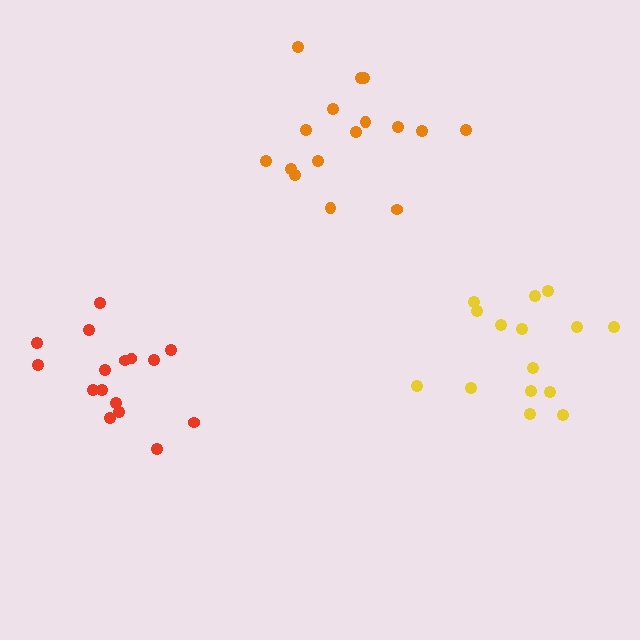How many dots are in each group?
Group 1: 16 dots, Group 2: 16 dots, Group 3: 15 dots (47 total).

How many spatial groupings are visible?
There are 3 spatial groupings.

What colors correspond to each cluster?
The clusters are colored: red, orange, yellow.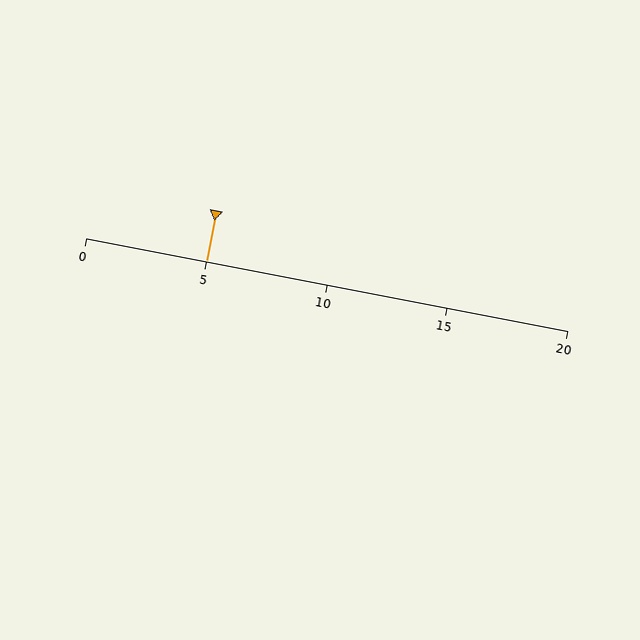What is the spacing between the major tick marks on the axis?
The major ticks are spaced 5 apart.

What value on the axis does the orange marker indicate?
The marker indicates approximately 5.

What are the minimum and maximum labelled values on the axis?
The axis runs from 0 to 20.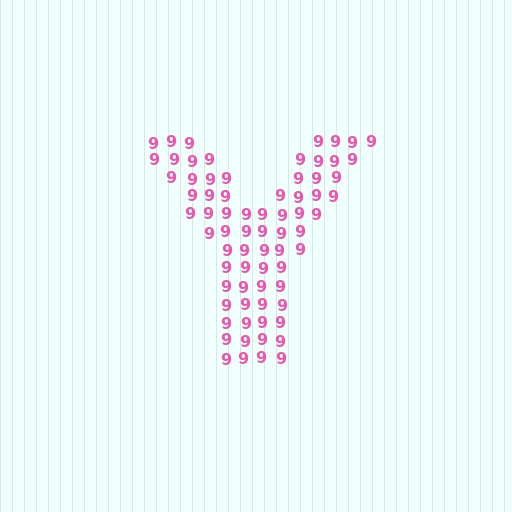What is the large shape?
The large shape is the letter Y.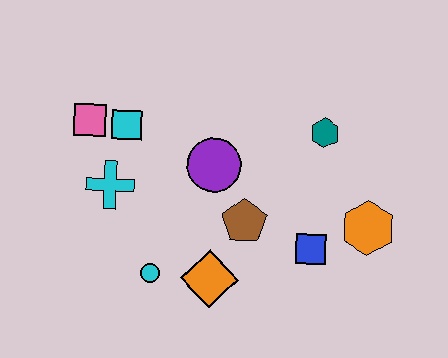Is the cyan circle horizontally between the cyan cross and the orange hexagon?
Yes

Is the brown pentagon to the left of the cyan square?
No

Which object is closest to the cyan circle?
The orange diamond is closest to the cyan circle.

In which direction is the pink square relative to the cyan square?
The pink square is to the left of the cyan square.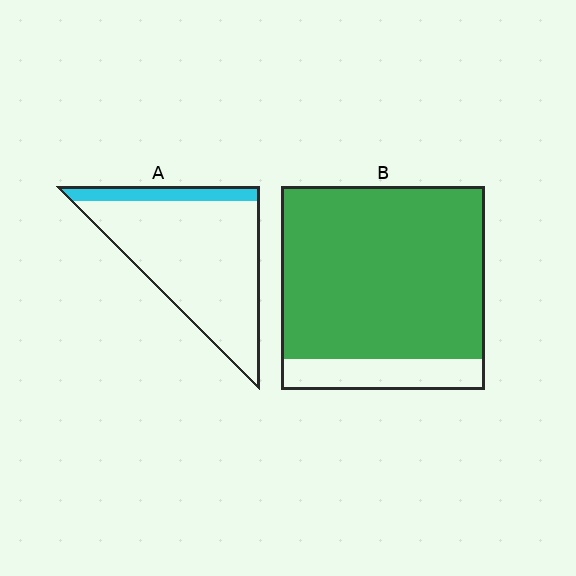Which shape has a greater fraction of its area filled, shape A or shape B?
Shape B.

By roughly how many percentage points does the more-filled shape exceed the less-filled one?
By roughly 70 percentage points (B over A).